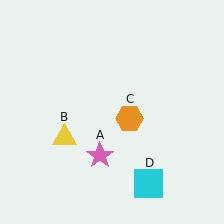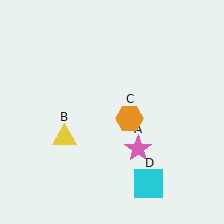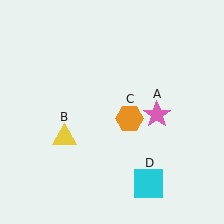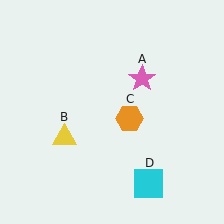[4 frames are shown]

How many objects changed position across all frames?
1 object changed position: pink star (object A).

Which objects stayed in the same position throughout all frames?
Yellow triangle (object B) and orange hexagon (object C) and cyan square (object D) remained stationary.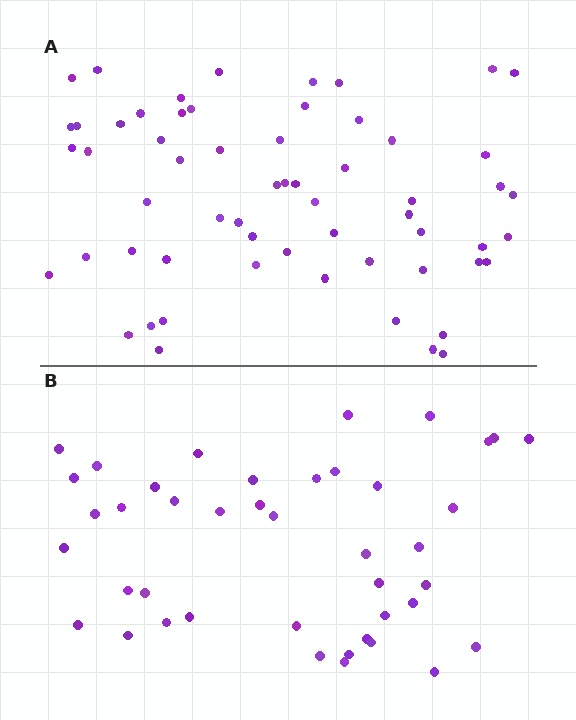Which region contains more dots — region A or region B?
Region A (the top region) has more dots.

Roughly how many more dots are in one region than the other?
Region A has approximately 20 more dots than region B.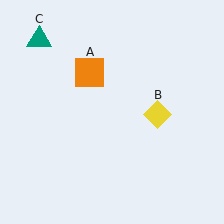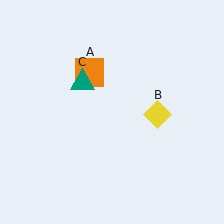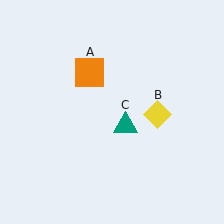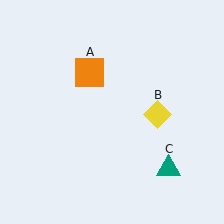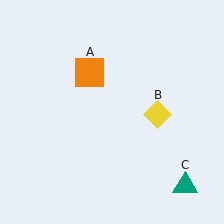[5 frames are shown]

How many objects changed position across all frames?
1 object changed position: teal triangle (object C).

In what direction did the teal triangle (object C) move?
The teal triangle (object C) moved down and to the right.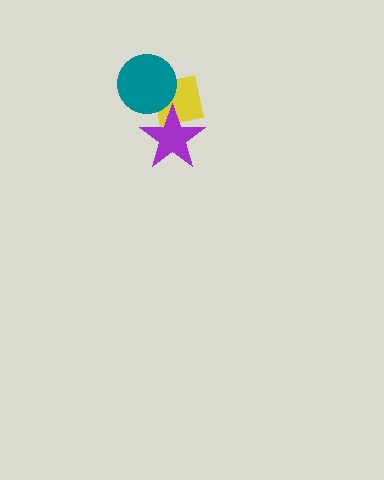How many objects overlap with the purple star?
1 object overlaps with the purple star.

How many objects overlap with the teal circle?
1 object overlaps with the teal circle.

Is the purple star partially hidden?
No, no other shape covers it.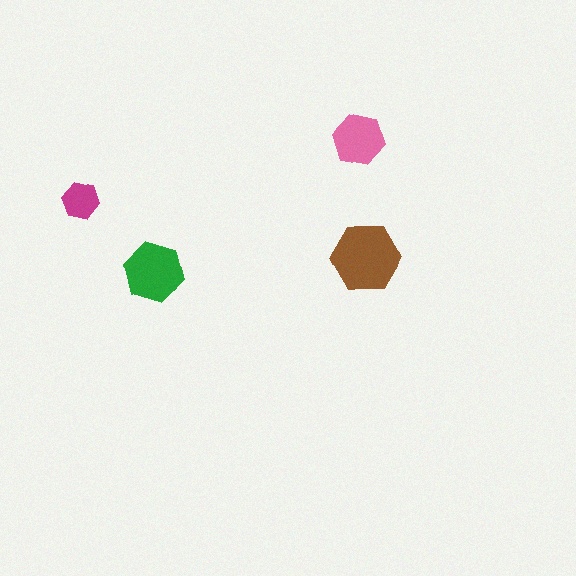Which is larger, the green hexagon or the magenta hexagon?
The green one.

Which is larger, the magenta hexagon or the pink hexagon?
The pink one.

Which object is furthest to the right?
The brown hexagon is rightmost.